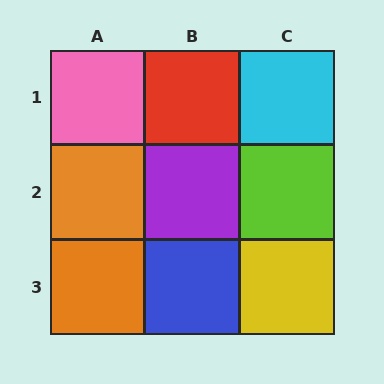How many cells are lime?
1 cell is lime.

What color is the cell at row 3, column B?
Blue.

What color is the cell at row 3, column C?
Yellow.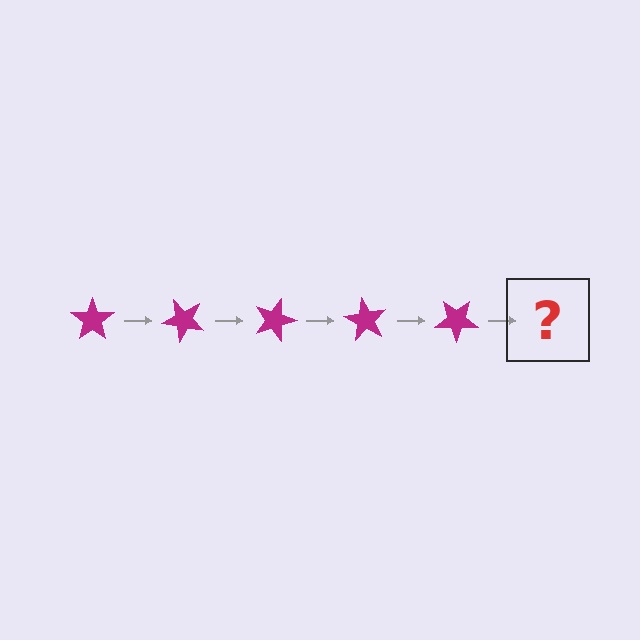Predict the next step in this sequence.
The next step is a magenta star rotated 225 degrees.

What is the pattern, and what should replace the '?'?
The pattern is that the star rotates 45 degrees each step. The '?' should be a magenta star rotated 225 degrees.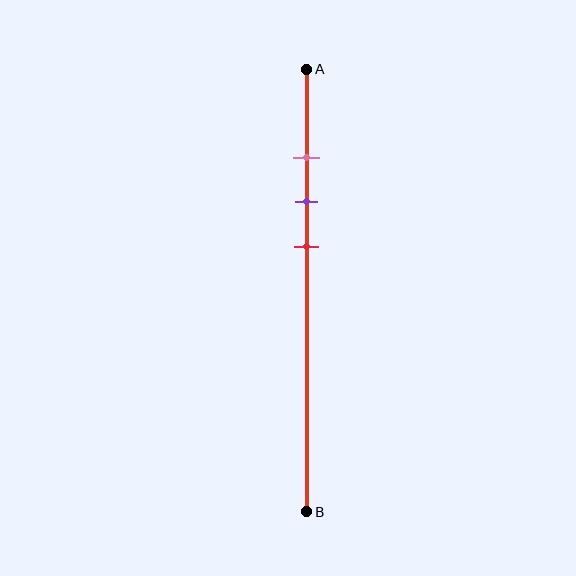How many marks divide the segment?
There are 3 marks dividing the segment.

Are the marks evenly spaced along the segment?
Yes, the marks are approximately evenly spaced.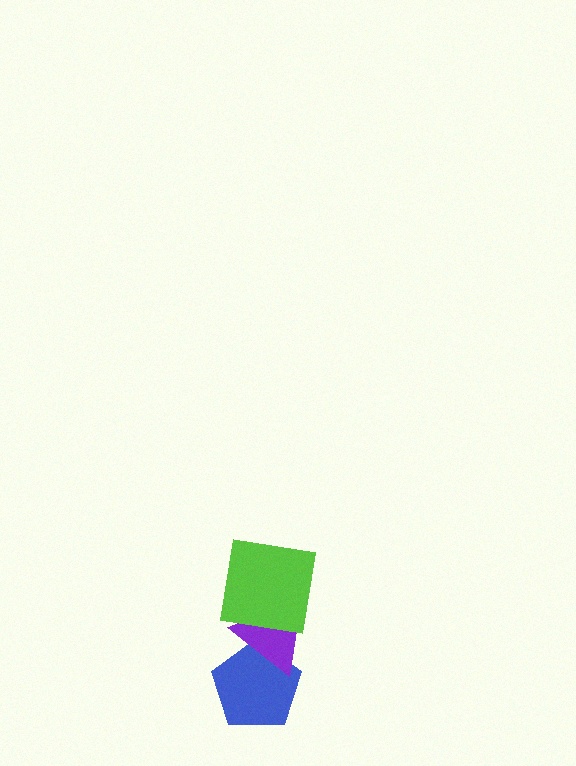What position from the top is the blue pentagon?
The blue pentagon is 3rd from the top.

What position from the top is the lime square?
The lime square is 1st from the top.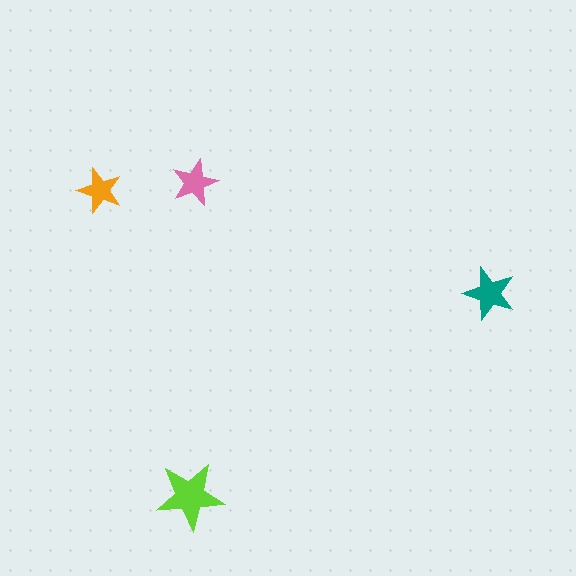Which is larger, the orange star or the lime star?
The lime one.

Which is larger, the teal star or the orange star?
The teal one.